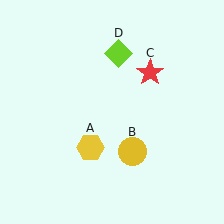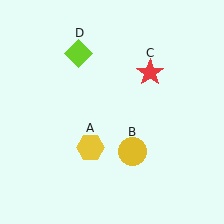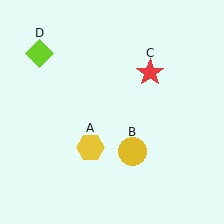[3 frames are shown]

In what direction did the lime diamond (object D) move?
The lime diamond (object D) moved left.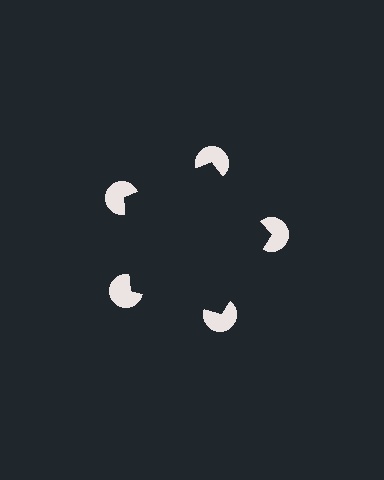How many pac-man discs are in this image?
There are 5 — one at each vertex of the illusory pentagon.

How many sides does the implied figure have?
5 sides.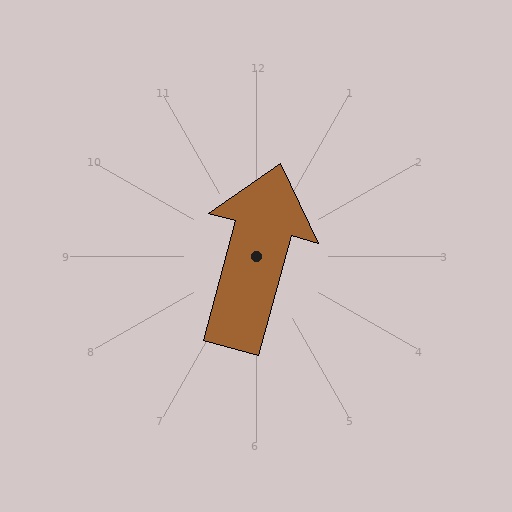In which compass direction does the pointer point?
North.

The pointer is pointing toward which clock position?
Roughly 12 o'clock.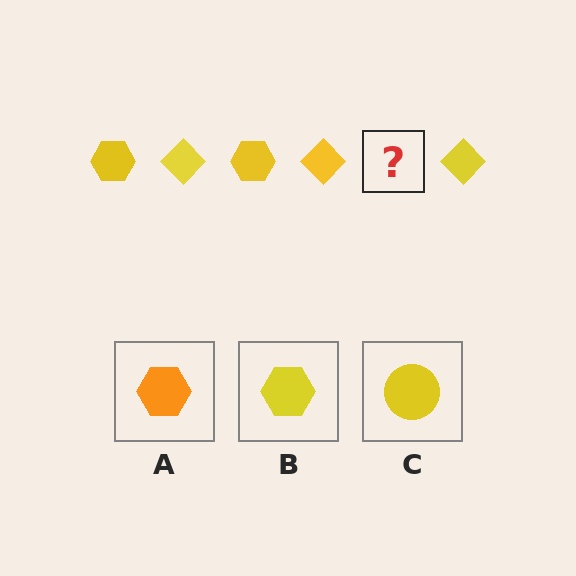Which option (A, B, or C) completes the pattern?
B.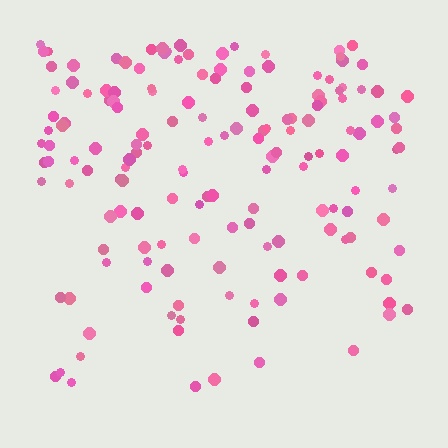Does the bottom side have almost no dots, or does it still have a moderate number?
Still a moderate number, just noticeably fewer than the top.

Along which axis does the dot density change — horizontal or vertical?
Vertical.